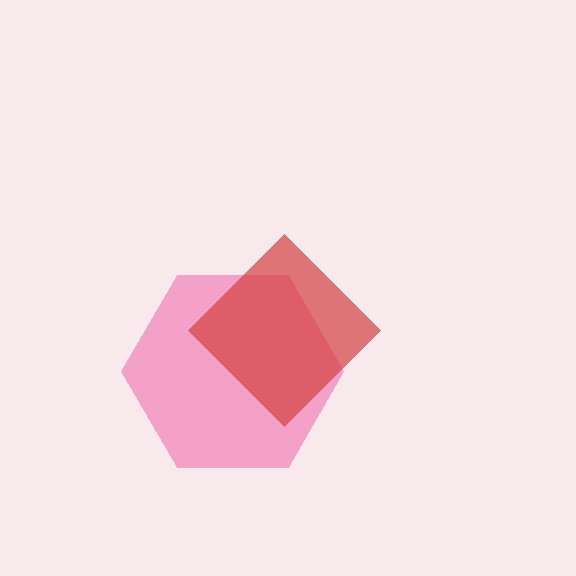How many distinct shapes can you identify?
There are 2 distinct shapes: a pink hexagon, a red diamond.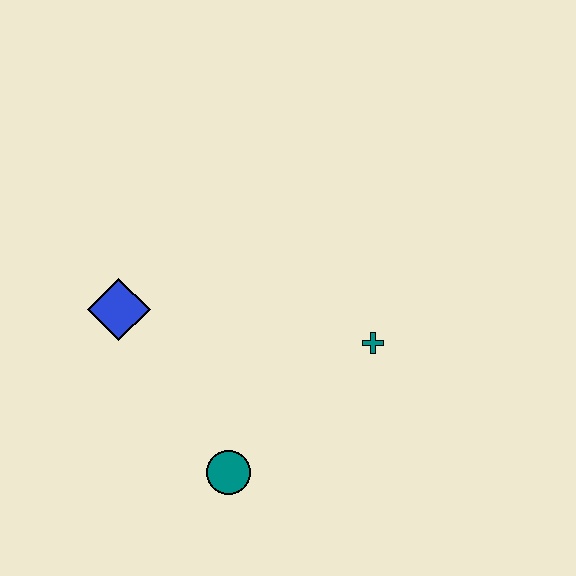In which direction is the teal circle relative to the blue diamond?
The teal circle is below the blue diamond.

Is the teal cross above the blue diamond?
No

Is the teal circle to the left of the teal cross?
Yes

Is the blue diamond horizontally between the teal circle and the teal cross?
No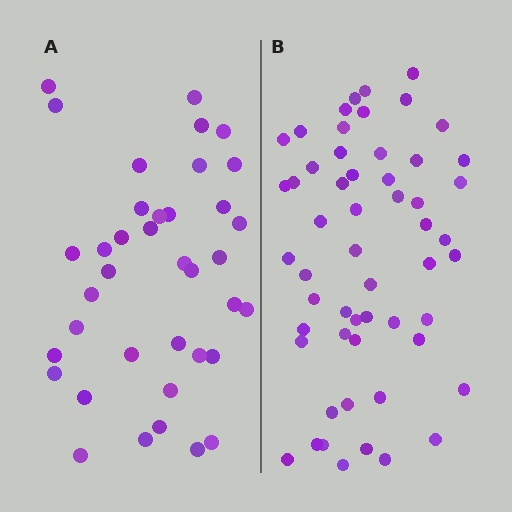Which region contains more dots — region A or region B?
Region B (the right region) has more dots.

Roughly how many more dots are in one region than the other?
Region B has approximately 15 more dots than region A.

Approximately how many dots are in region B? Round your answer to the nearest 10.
About 60 dots. (The exact count is 55, which rounds to 60.)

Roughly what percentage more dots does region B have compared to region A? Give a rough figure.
About 45% more.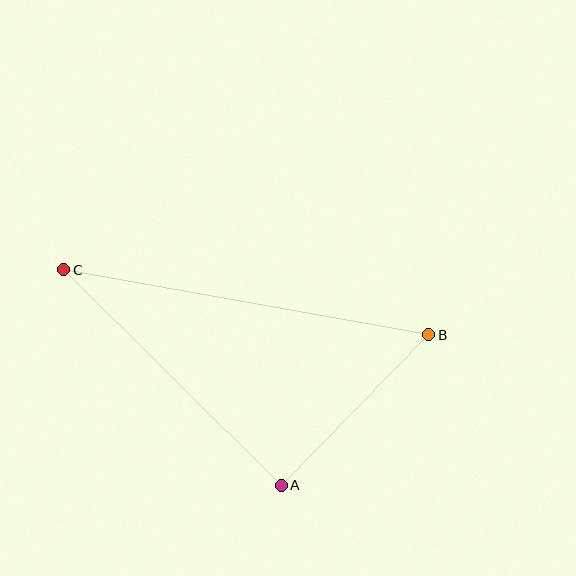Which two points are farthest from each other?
Points B and C are farthest from each other.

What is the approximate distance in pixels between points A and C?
The distance between A and C is approximately 306 pixels.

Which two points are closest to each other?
Points A and B are closest to each other.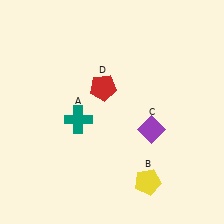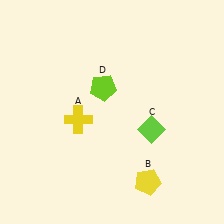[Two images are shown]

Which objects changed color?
A changed from teal to yellow. C changed from purple to lime. D changed from red to lime.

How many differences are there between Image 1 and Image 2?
There are 3 differences between the two images.